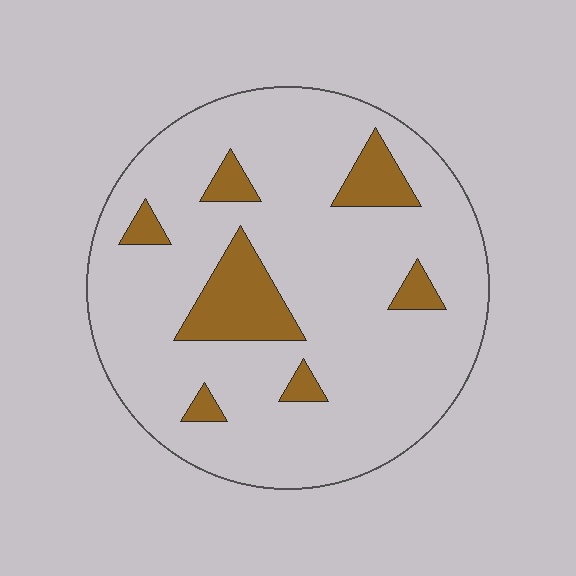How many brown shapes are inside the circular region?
7.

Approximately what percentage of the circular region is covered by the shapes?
Approximately 15%.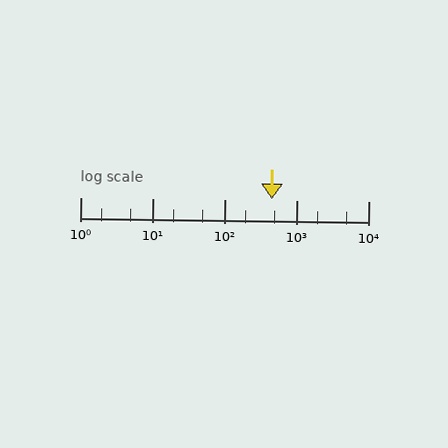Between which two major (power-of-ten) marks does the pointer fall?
The pointer is between 100 and 1000.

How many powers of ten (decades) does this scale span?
The scale spans 4 decades, from 1 to 10000.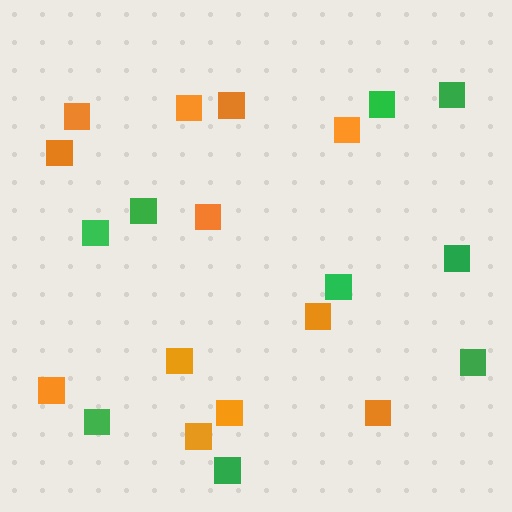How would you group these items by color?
There are 2 groups: one group of orange squares (12) and one group of green squares (9).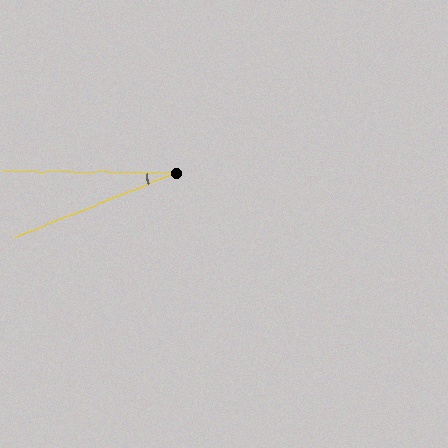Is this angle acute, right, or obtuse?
It is acute.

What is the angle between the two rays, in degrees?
Approximately 22 degrees.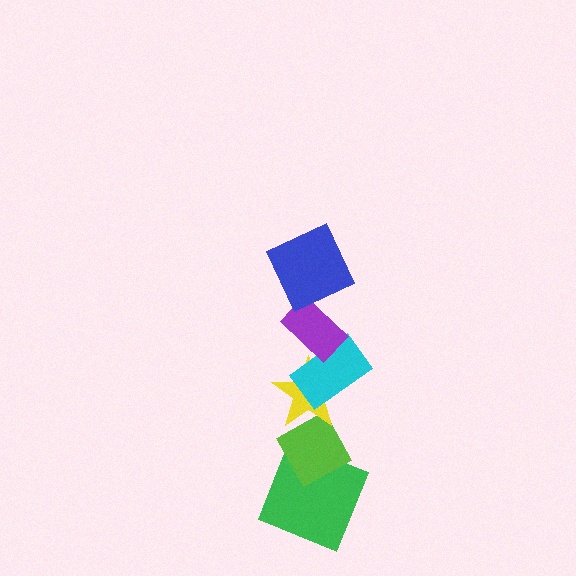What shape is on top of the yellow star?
The cyan rectangle is on top of the yellow star.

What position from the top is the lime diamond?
The lime diamond is 5th from the top.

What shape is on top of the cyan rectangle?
The purple rectangle is on top of the cyan rectangle.